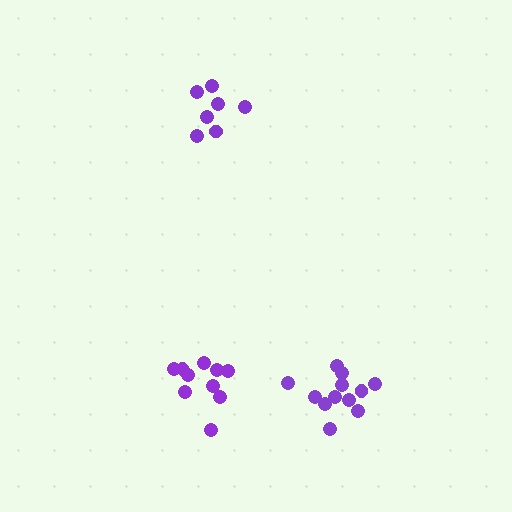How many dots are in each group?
Group 1: 7 dots, Group 2: 12 dots, Group 3: 10 dots (29 total).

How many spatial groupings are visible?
There are 3 spatial groupings.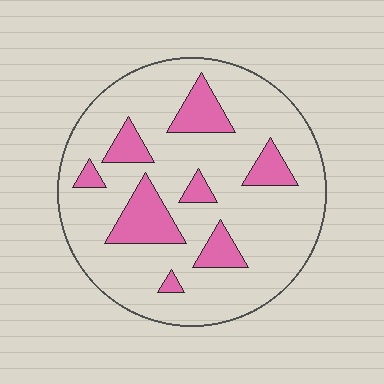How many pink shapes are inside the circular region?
8.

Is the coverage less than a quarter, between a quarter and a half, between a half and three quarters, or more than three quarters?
Less than a quarter.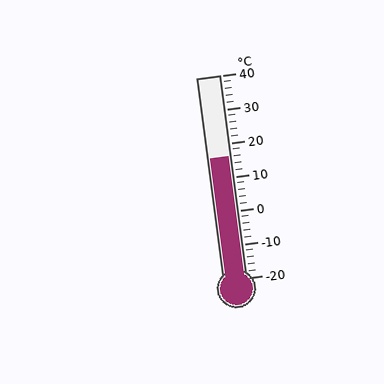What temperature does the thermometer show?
The thermometer shows approximately 16°C.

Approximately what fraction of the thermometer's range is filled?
The thermometer is filled to approximately 60% of its range.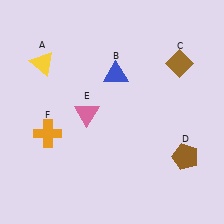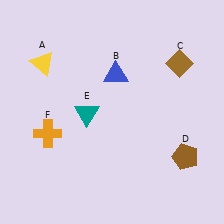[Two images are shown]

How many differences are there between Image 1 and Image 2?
There is 1 difference between the two images.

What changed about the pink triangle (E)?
In Image 1, E is pink. In Image 2, it changed to teal.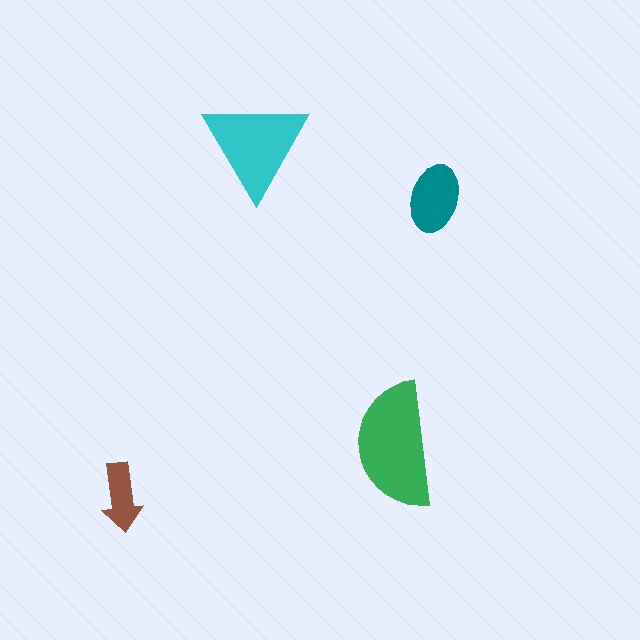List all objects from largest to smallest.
The green semicircle, the cyan triangle, the teal ellipse, the brown arrow.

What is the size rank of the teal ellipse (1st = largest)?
3rd.